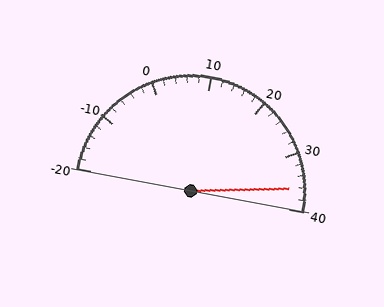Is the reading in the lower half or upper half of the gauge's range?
The reading is in the upper half of the range (-20 to 40).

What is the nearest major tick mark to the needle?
The nearest major tick mark is 40.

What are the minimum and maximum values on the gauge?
The gauge ranges from -20 to 40.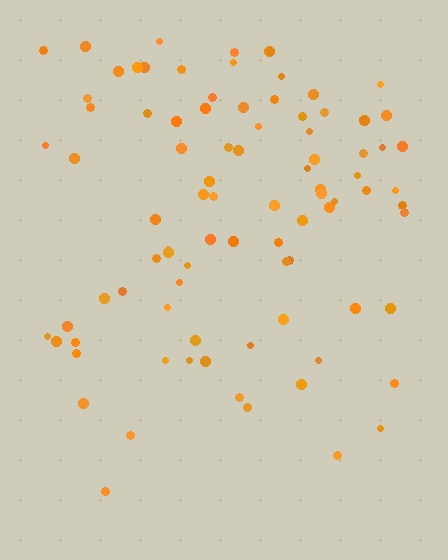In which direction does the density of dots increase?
From bottom to top, with the top side densest.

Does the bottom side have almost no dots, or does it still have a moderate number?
Still a moderate number, just noticeably fewer than the top.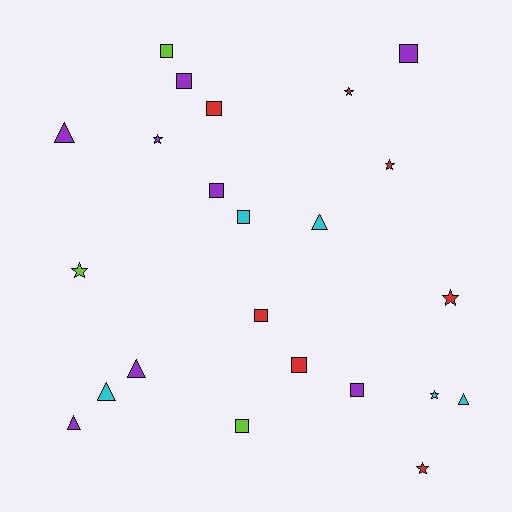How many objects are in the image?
There are 23 objects.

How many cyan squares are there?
There is 1 cyan square.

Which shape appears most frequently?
Square, with 10 objects.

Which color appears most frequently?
Purple, with 8 objects.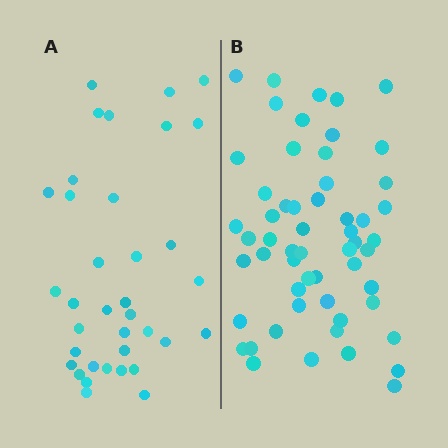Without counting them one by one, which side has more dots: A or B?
Region B (the right region) has more dots.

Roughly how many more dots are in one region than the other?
Region B has approximately 20 more dots than region A.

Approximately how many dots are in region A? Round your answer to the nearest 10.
About 40 dots. (The exact count is 36, which rounds to 40.)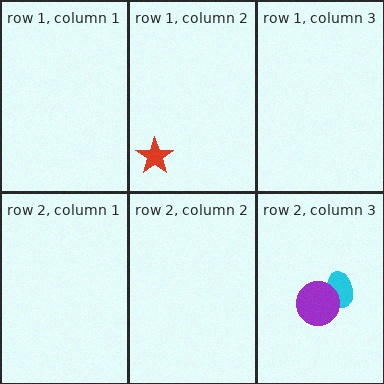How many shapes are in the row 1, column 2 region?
1.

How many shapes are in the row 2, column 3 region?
2.